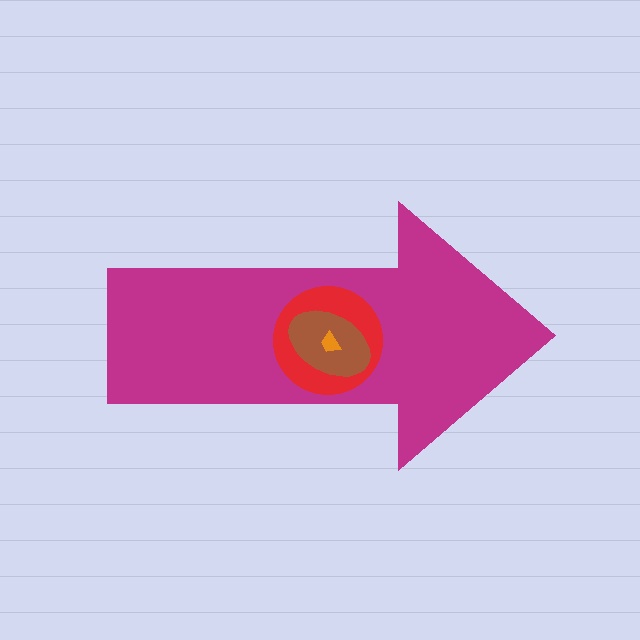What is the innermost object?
The orange trapezoid.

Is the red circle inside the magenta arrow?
Yes.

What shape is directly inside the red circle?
The brown ellipse.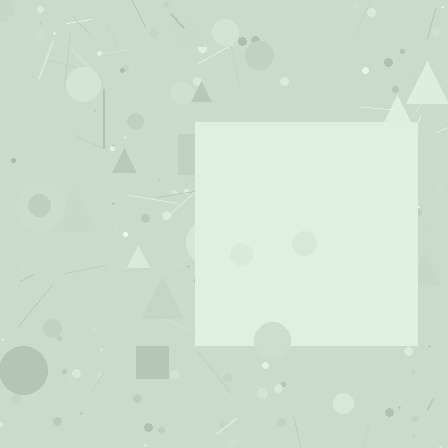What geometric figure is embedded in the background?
A square is embedded in the background.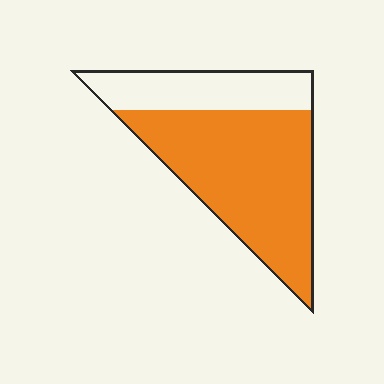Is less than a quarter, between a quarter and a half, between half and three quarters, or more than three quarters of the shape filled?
Between half and three quarters.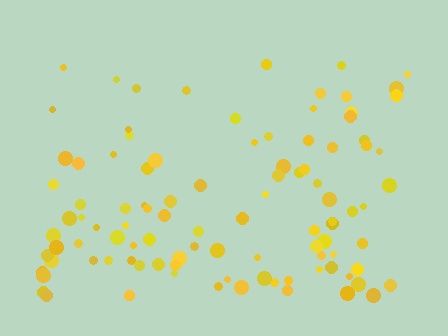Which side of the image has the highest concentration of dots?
The bottom.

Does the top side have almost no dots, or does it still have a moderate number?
Still a moderate number, just noticeably fewer than the bottom.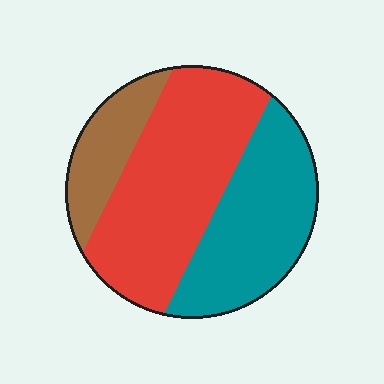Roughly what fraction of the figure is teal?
Teal takes up between a quarter and a half of the figure.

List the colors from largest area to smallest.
From largest to smallest: red, teal, brown.